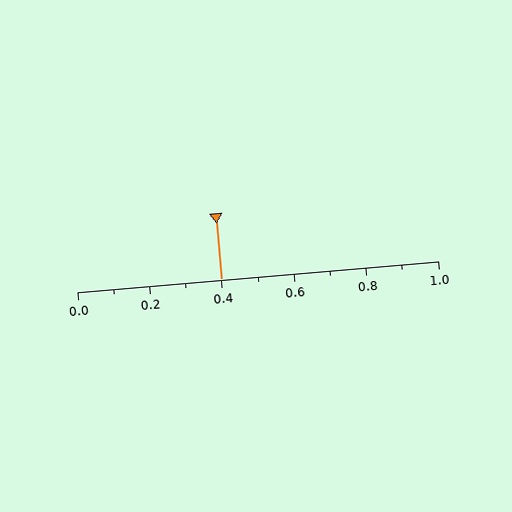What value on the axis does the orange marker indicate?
The marker indicates approximately 0.4.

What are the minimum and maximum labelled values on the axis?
The axis runs from 0.0 to 1.0.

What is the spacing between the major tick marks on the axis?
The major ticks are spaced 0.2 apart.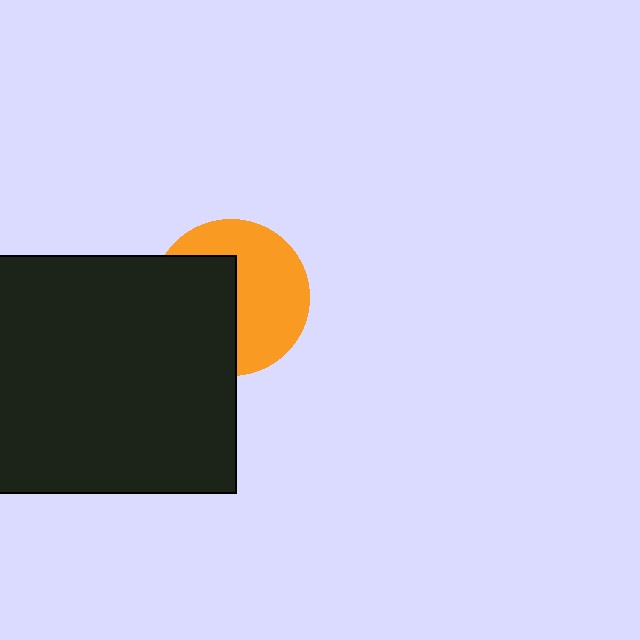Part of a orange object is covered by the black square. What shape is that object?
It is a circle.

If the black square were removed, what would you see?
You would see the complete orange circle.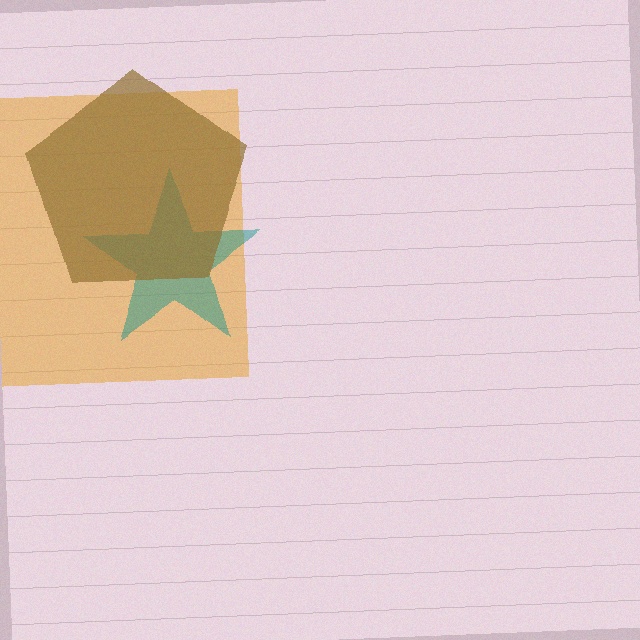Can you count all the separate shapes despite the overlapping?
Yes, there are 3 separate shapes.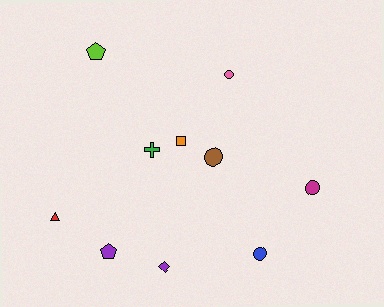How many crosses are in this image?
There is 1 cross.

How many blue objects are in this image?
There is 1 blue object.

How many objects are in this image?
There are 10 objects.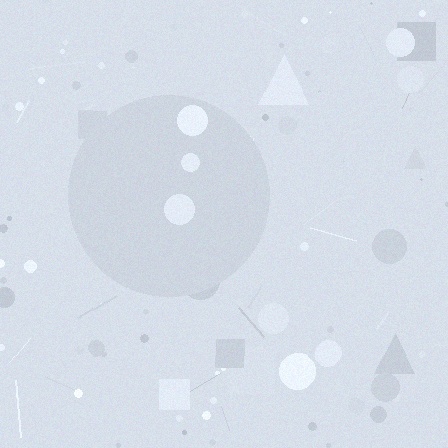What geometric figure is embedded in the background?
A circle is embedded in the background.